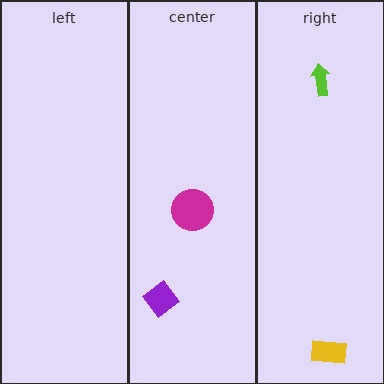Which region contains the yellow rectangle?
The right region.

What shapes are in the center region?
The purple diamond, the magenta circle.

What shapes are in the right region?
The yellow rectangle, the lime arrow.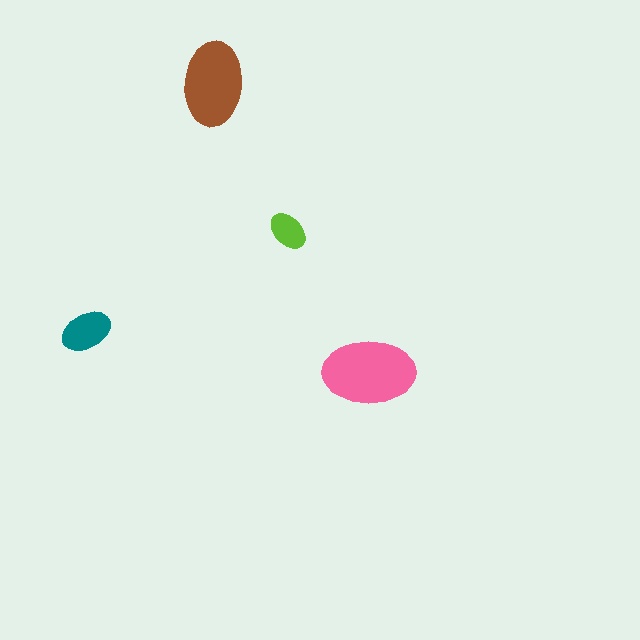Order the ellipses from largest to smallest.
the pink one, the brown one, the teal one, the lime one.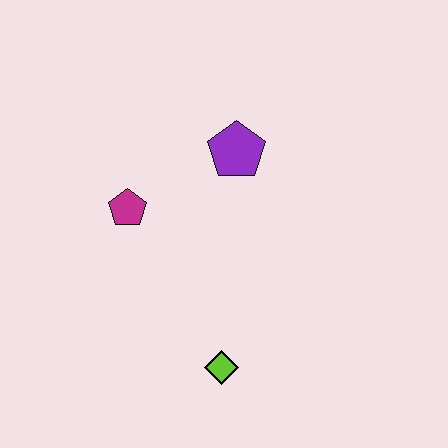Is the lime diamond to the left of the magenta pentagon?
No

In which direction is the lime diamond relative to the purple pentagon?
The lime diamond is below the purple pentagon.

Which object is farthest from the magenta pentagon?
The lime diamond is farthest from the magenta pentagon.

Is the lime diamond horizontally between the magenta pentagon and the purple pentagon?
Yes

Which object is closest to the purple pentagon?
The magenta pentagon is closest to the purple pentagon.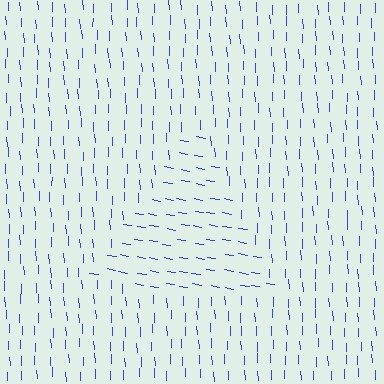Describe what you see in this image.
The image is filled with small blue line segments. A triangle region in the image has lines oriented differently from the surrounding lines, creating a visible texture boundary.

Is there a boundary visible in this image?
Yes, there is a texture boundary formed by a change in line orientation.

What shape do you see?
I see a triangle.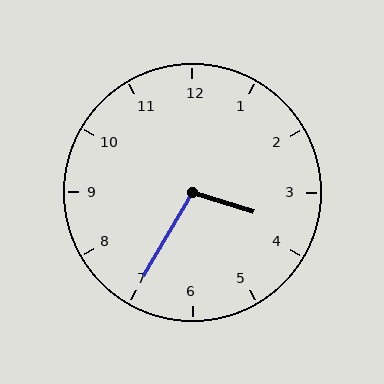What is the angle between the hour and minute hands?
Approximately 102 degrees.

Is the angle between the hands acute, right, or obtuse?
It is obtuse.